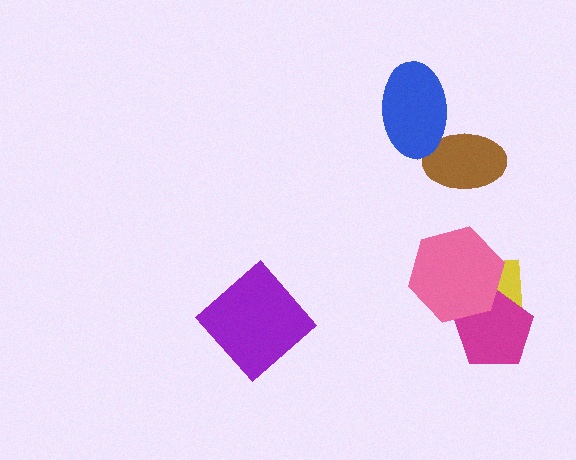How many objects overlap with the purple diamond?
0 objects overlap with the purple diamond.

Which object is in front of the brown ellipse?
The blue ellipse is in front of the brown ellipse.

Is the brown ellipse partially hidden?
Yes, it is partially covered by another shape.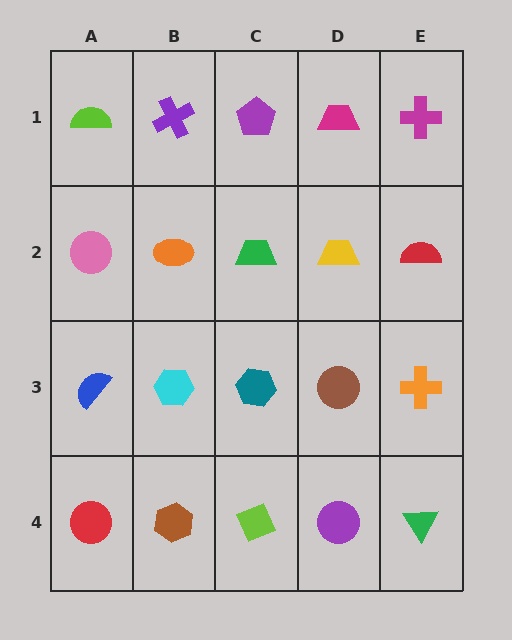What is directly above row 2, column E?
A magenta cross.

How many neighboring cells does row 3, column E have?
3.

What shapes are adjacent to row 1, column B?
An orange ellipse (row 2, column B), a lime semicircle (row 1, column A), a purple pentagon (row 1, column C).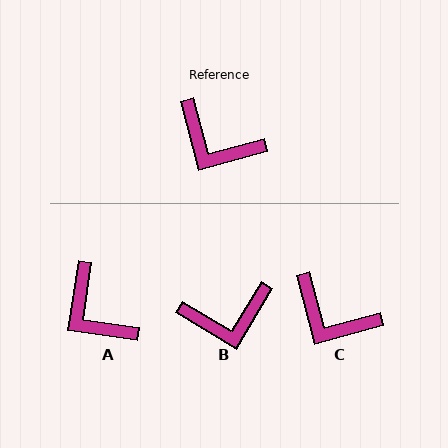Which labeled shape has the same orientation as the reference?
C.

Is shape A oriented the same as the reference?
No, it is off by about 23 degrees.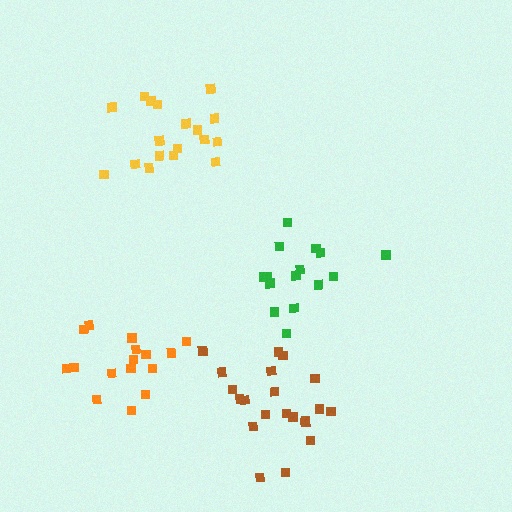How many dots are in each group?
Group 1: 15 dots, Group 2: 18 dots, Group 3: 16 dots, Group 4: 21 dots (70 total).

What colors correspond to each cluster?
The clusters are colored: green, yellow, orange, brown.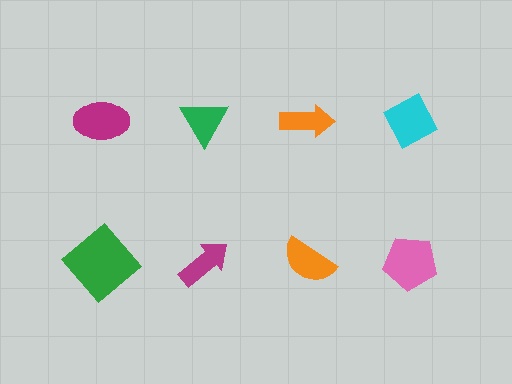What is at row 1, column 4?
A cyan diamond.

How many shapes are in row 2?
4 shapes.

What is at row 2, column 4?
A pink pentagon.